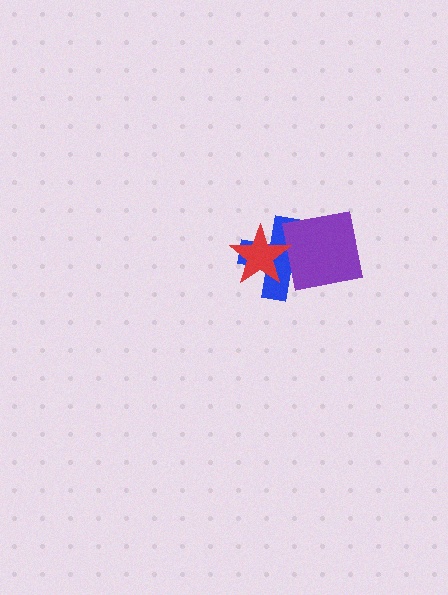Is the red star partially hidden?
No, no other shape covers it.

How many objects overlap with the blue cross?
2 objects overlap with the blue cross.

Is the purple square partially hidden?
Yes, it is partially covered by another shape.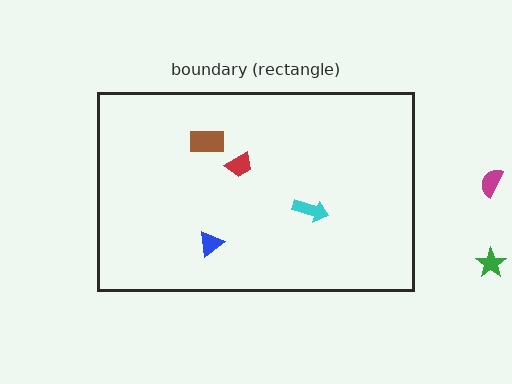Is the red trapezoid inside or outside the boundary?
Inside.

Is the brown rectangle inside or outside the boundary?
Inside.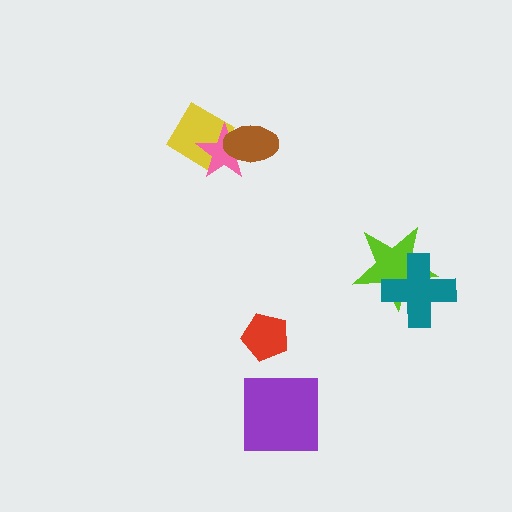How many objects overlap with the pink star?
2 objects overlap with the pink star.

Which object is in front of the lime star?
The teal cross is in front of the lime star.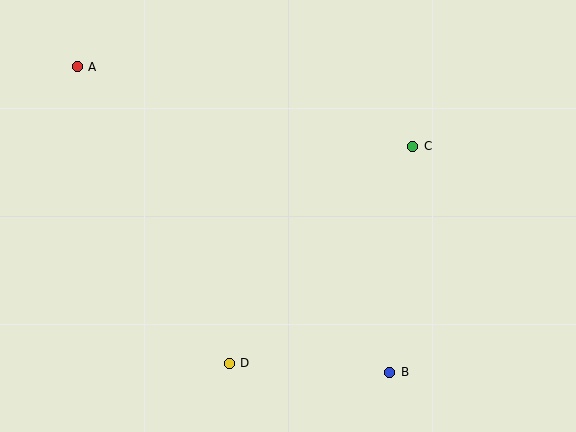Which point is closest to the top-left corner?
Point A is closest to the top-left corner.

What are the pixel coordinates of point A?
Point A is at (77, 67).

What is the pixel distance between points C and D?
The distance between C and D is 284 pixels.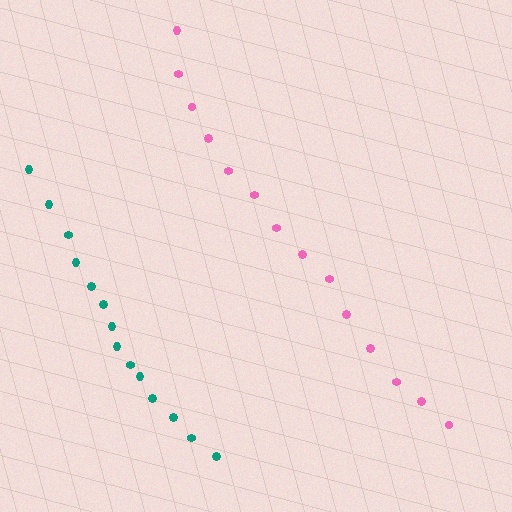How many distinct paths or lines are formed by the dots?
There are 2 distinct paths.